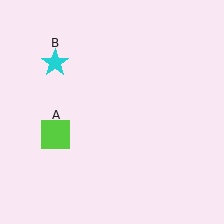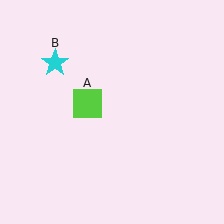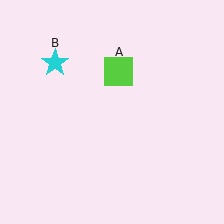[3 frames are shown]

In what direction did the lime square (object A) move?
The lime square (object A) moved up and to the right.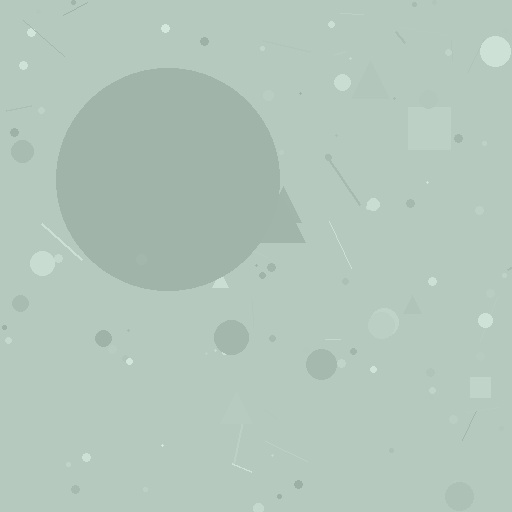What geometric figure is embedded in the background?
A circle is embedded in the background.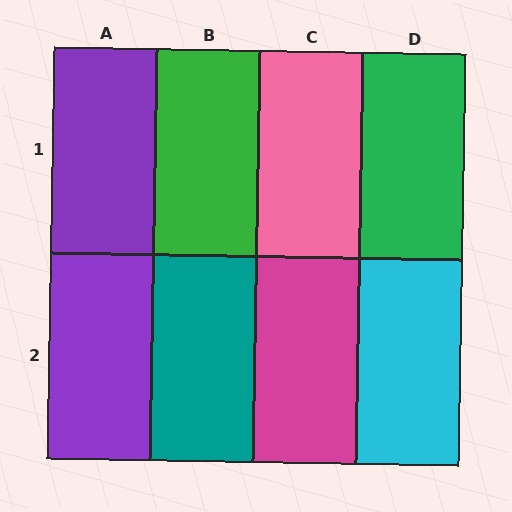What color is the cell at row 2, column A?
Purple.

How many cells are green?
2 cells are green.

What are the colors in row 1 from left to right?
Purple, green, pink, green.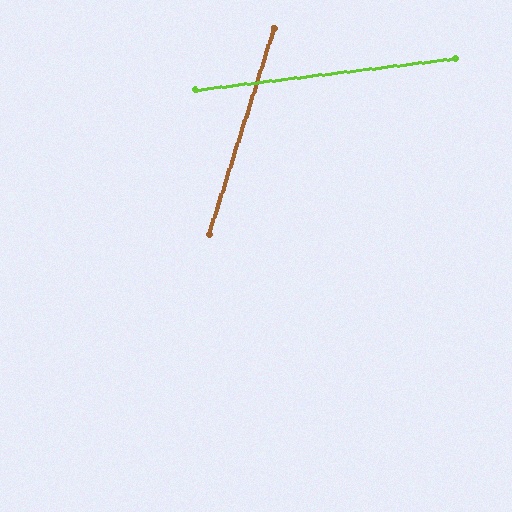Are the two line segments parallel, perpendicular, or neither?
Neither parallel nor perpendicular — they differ by about 66°.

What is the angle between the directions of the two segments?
Approximately 66 degrees.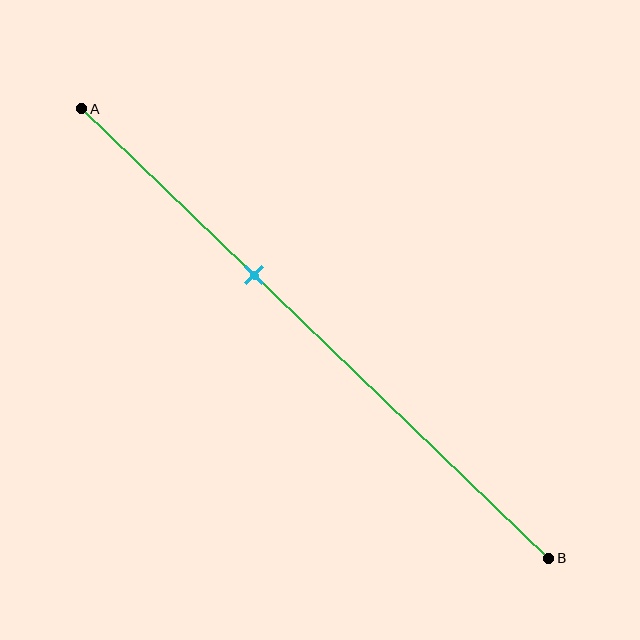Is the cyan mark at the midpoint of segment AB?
No, the mark is at about 35% from A, not at the 50% midpoint.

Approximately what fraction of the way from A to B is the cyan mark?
The cyan mark is approximately 35% of the way from A to B.